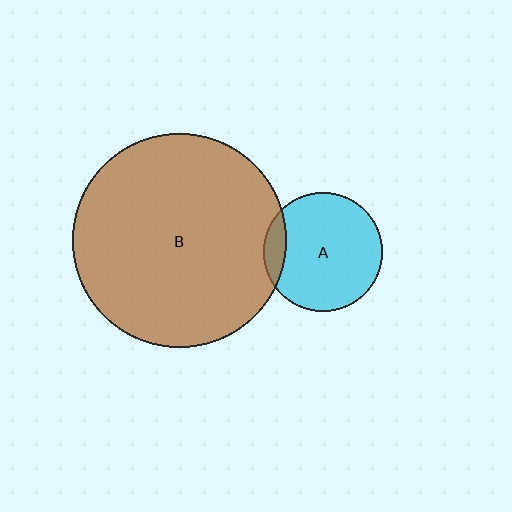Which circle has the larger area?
Circle B (brown).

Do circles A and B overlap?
Yes.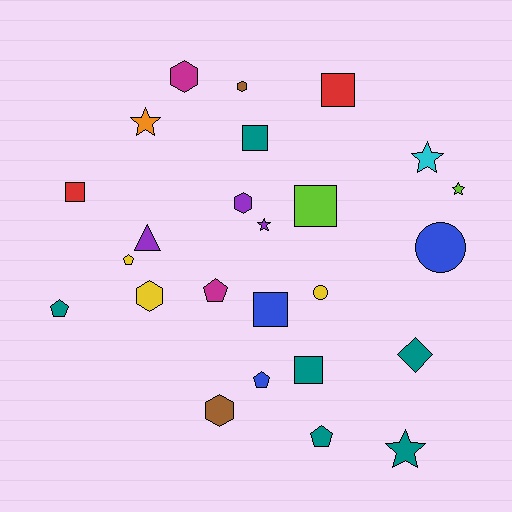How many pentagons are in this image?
There are 5 pentagons.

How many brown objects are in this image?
There are 2 brown objects.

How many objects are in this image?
There are 25 objects.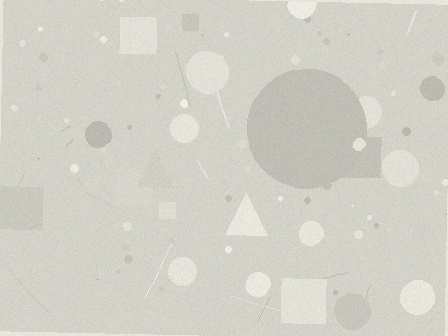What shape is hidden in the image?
A circle is hidden in the image.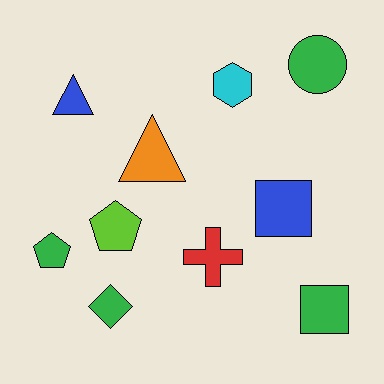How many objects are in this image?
There are 10 objects.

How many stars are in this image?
There are no stars.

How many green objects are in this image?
There are 4 green objects.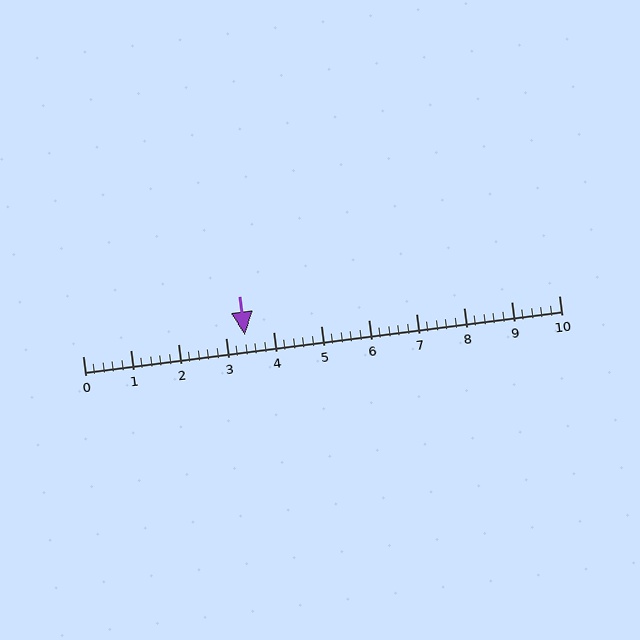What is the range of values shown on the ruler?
The ruler shows values from 0 to 10.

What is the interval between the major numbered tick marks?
The major tick marks are spaced 1 units apart.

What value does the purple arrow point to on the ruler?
The purple arrow points to approximately 3.4.